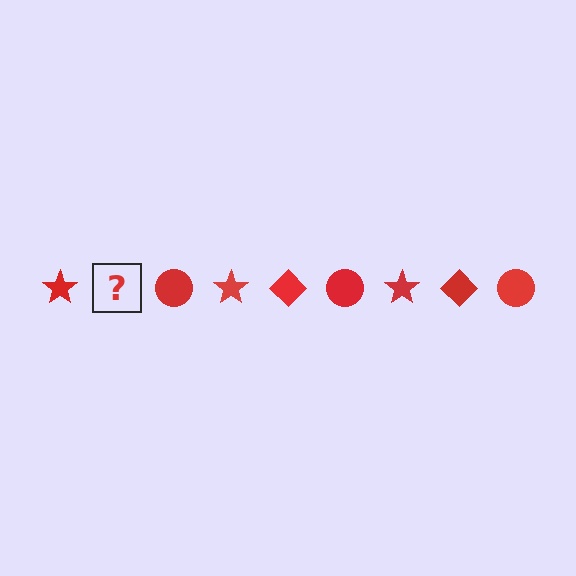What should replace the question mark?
The question mark should be replaced with a red diamond.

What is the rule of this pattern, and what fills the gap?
The rule is that the pattern cycles through star, diamond, circle shapes in red. The gap should be filled with a red diamond.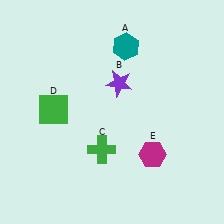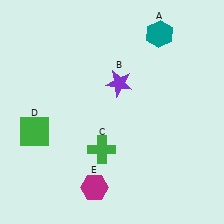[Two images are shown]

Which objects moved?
The objects that moved are: the teal hexagon (A), the green square (D), the magenta hexagon (E).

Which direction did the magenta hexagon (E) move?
The magenta hexagon (E) moved left.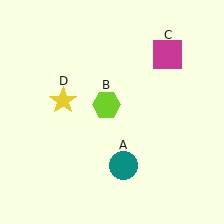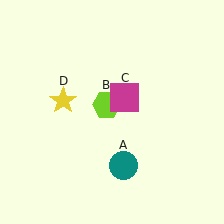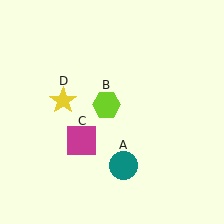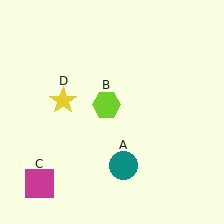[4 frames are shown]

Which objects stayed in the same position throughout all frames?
Teal circle (object A) and lime hexagon (object B) and yellow star (object D) remained stationary.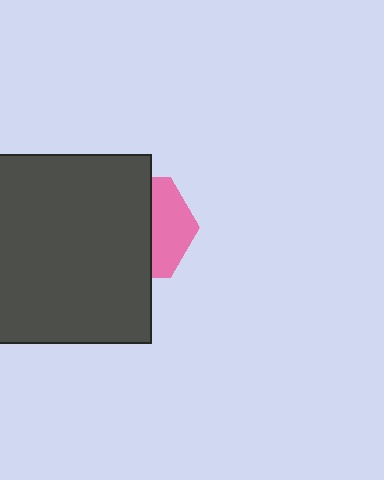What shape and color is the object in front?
The object in front is a dark gray rectangle.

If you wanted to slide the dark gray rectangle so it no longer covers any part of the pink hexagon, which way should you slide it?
Slide it left — that is the most direct way to separate the two shapes.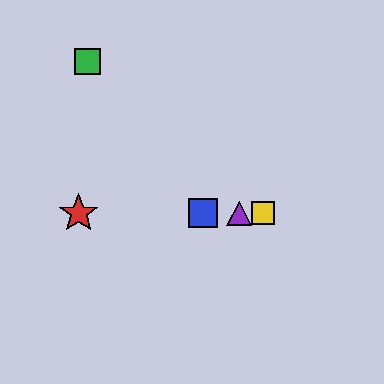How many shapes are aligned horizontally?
4 shapes (the red star, the blue square, the yellow square, the purple triangle) are aligned horizontally.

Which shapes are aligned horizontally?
The red star, the blue square, the yellow square, the purple triangle are aligned horizontally.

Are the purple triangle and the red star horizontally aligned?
Yes, both are at y≈213.